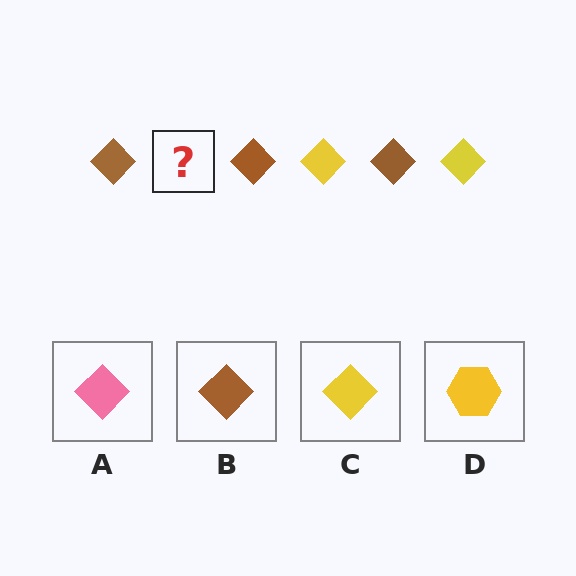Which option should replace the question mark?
Option C.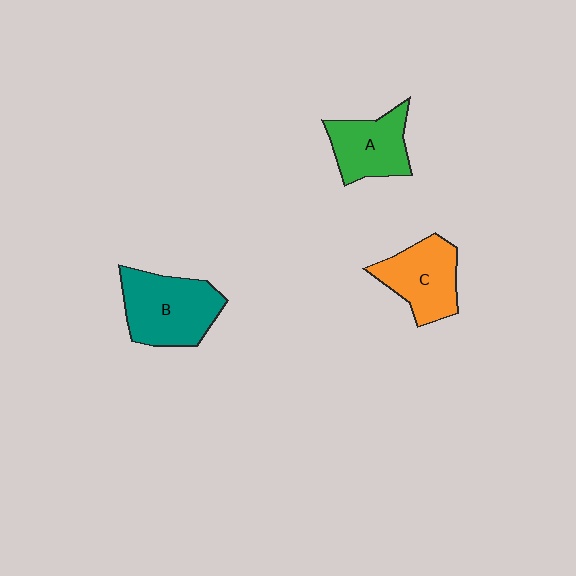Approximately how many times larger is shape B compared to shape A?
Approximately 1.4 times.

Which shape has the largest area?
Shape B (teal).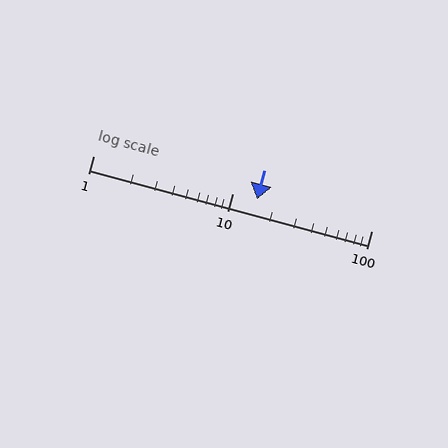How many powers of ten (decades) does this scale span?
The scale spans 2 decades, from 1 to 100.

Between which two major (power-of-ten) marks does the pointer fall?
The pointer is between 10 and 100.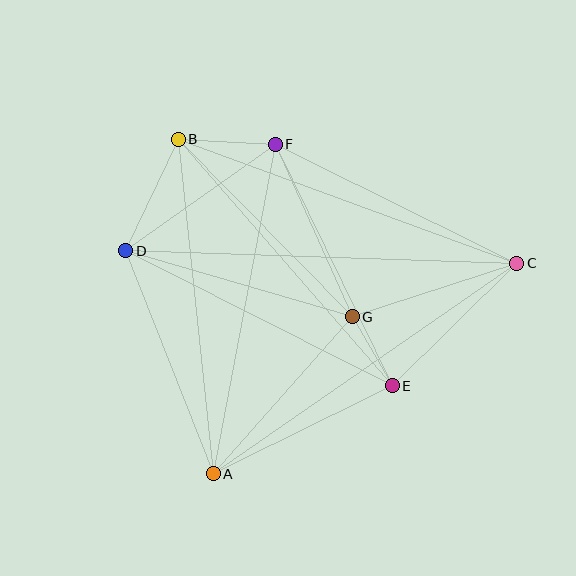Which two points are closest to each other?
Points E and G are closest to each other.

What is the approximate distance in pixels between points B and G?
The distance between B and G is approximately 248 pixels.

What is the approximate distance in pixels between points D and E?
The distance between D and E is approximately 299 pixels.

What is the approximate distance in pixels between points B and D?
The distance between B and D is approximately 123 pixels.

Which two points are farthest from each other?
Points C and D are farthest from each other.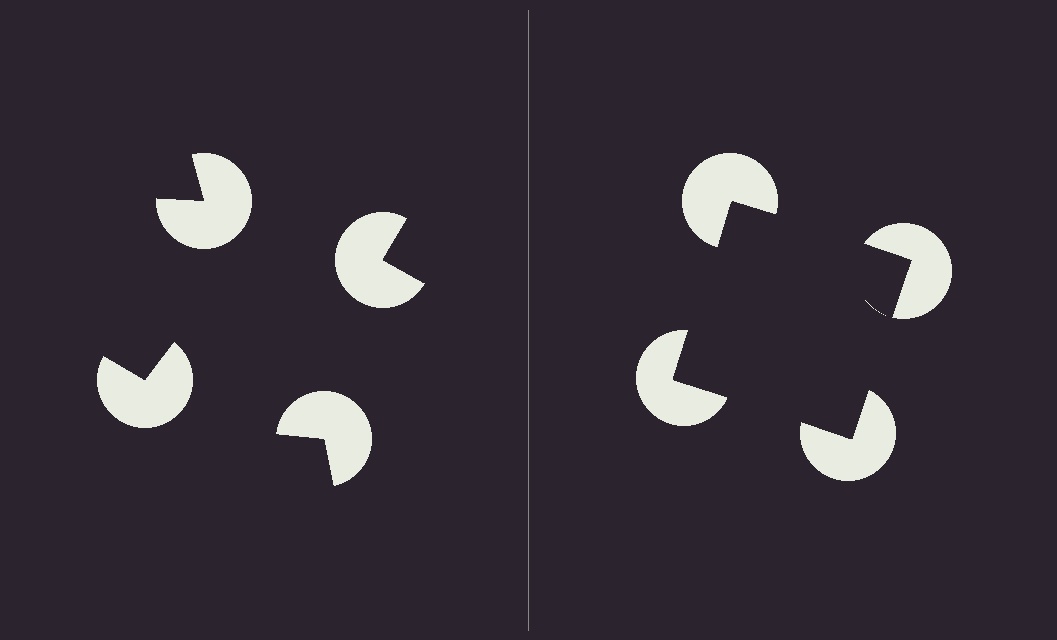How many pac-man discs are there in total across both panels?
8 — 4 on each side.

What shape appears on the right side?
An illusory square.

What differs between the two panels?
The pac-man discs are positioned identically on both sides; only the wedge orientations differ. On the right they align to a square; on the left they are misaligned.